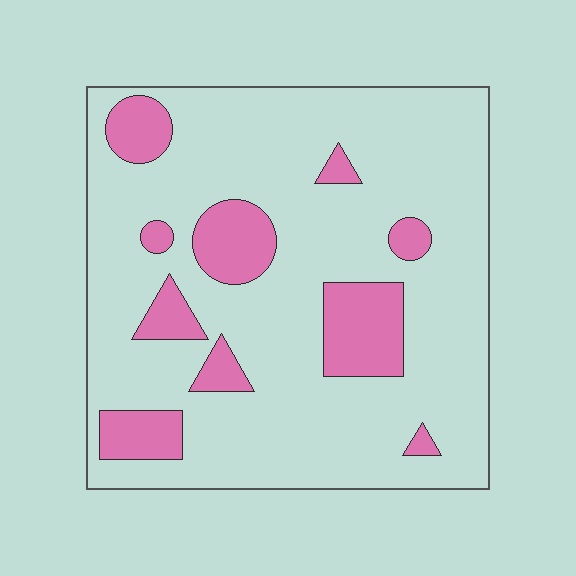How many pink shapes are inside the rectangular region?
10.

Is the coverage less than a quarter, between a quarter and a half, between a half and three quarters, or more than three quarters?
Less than a quarter.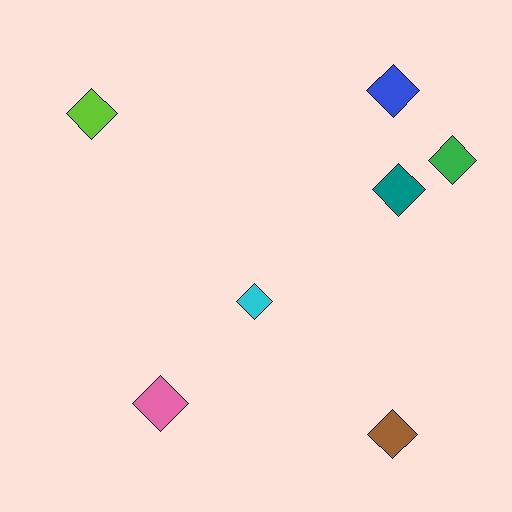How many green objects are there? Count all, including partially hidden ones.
There is 1 green object.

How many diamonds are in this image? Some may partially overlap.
There are 7 diamonds.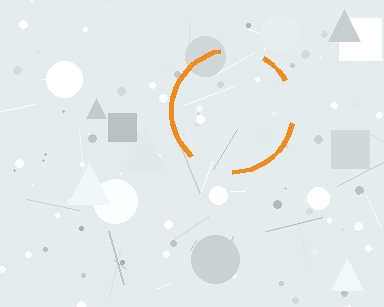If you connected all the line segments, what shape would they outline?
They would outline a circle.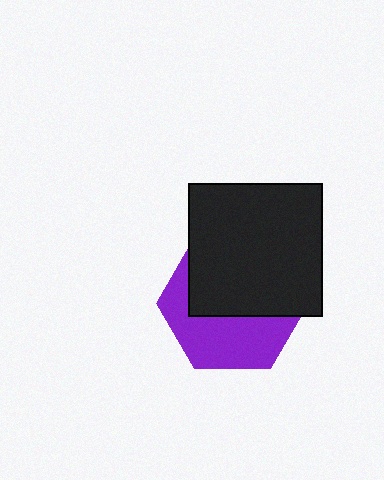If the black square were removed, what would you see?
You would see the complete purple hexagon.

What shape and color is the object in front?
The object in front is a black square.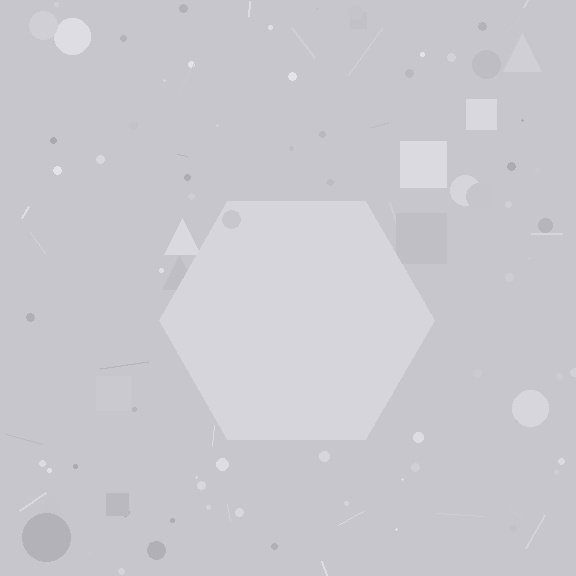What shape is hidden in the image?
A hexagon is hidden in the image.